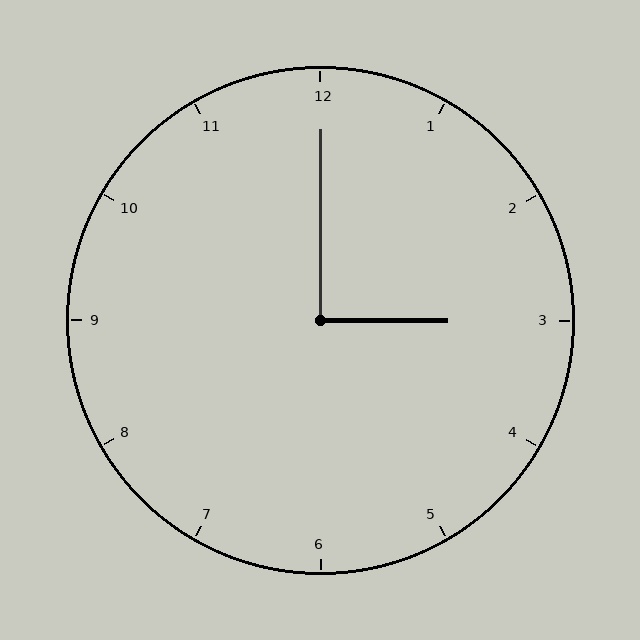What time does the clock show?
3:00.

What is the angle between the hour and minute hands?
Approximately 90 degrees.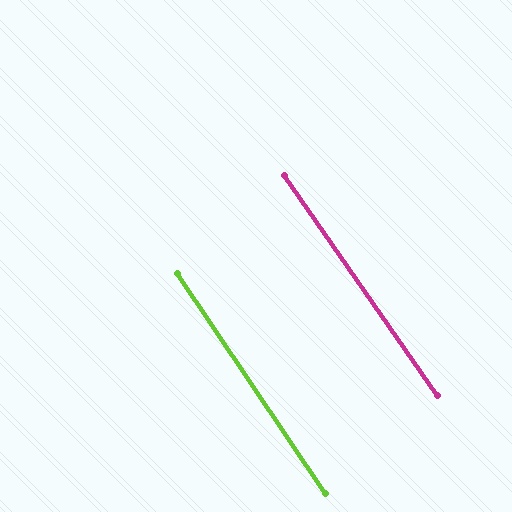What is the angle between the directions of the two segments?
Approximately 1 degree.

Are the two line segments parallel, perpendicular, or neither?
Parallel — their directions differ by only 1.1°.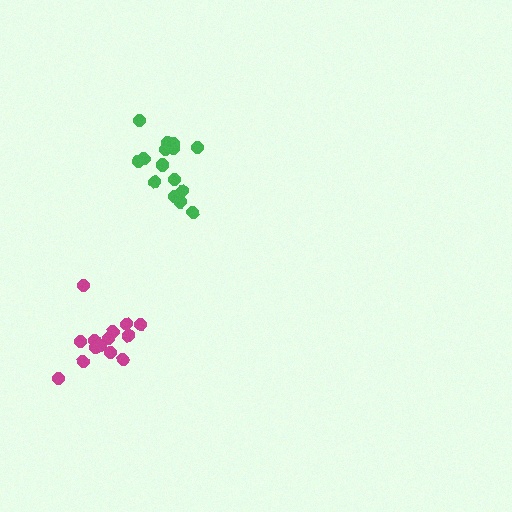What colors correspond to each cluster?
The clusters are colored: green, magenta.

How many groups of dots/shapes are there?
There are 2 groups.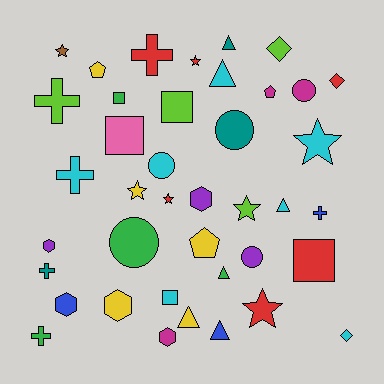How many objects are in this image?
There are 40 objects.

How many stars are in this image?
There are 7 stars.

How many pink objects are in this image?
There is 1 pink object.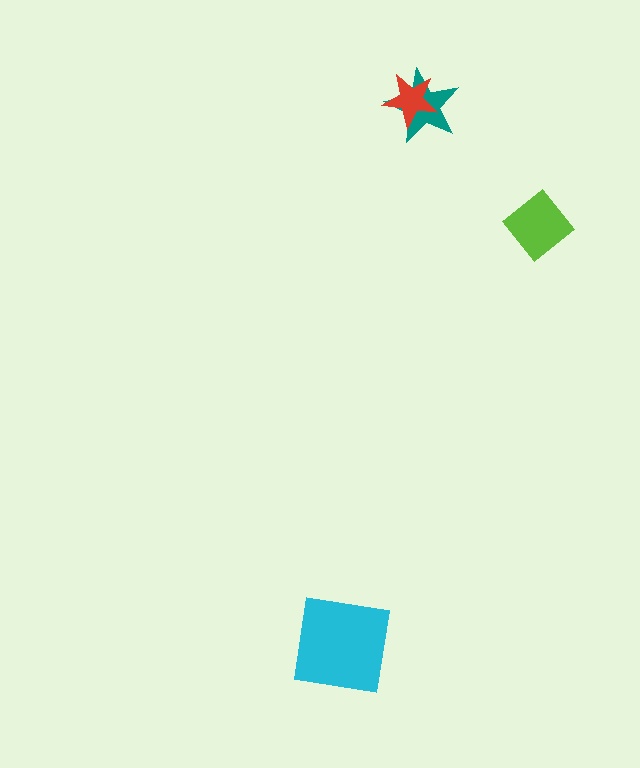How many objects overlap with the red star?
1 object overlaps with the red star.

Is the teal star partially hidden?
Yes, it is partially covered by another shape.